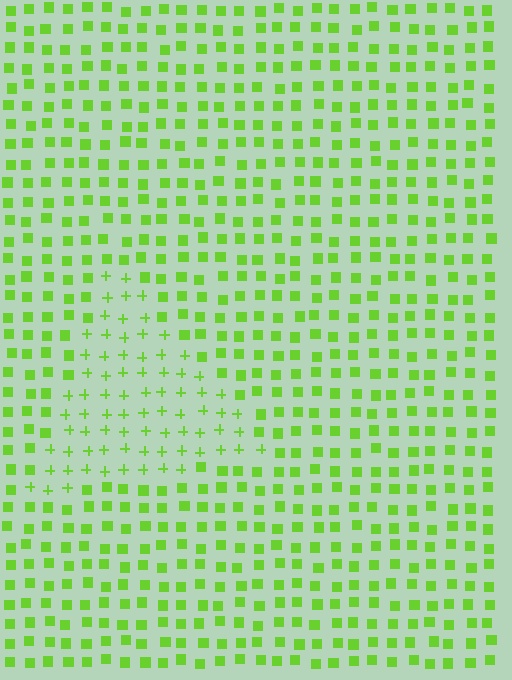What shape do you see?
I see a triangle.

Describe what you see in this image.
The image is filled with small lime elements arranged in a uniform grid. A triangle-shaped region contains plus signs, while the surrounding area contains squares. The boundary is defined purely by the change in element shape.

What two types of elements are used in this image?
The image uses plus signs inside the triangle region and squares outside it.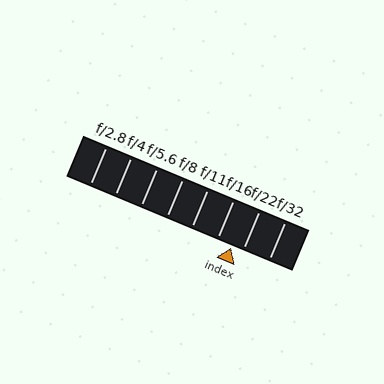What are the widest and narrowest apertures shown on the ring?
The widest aperture shown is f/2.8 and the narrowest is f/32.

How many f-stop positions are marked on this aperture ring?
There are 8 f-stop positions marked.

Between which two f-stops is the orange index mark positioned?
The index mark is between f/16 and f/22.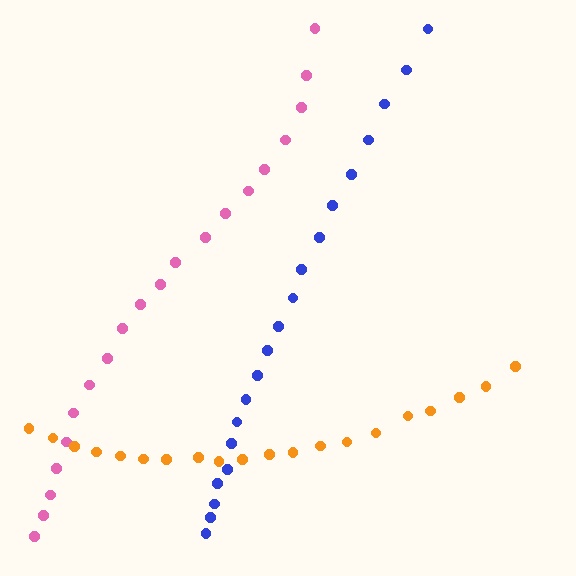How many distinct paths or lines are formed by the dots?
There are 3 distinct paths.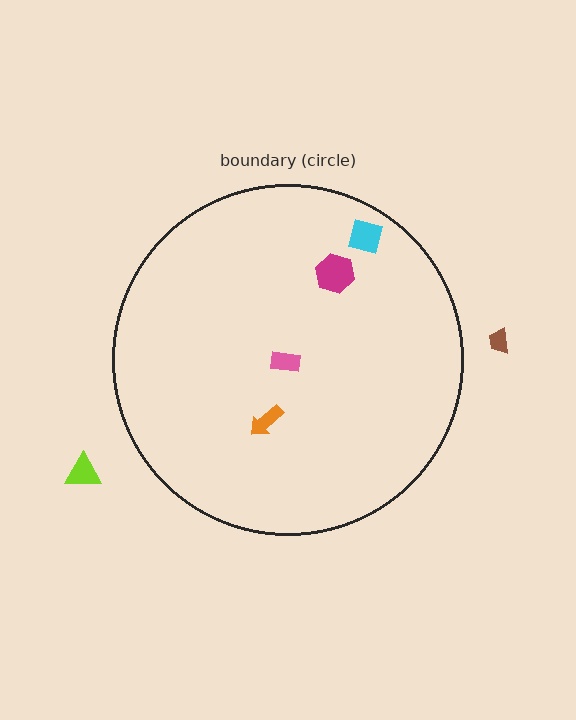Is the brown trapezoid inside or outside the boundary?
Outside.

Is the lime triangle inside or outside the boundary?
Outside.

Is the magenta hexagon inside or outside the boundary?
Inside.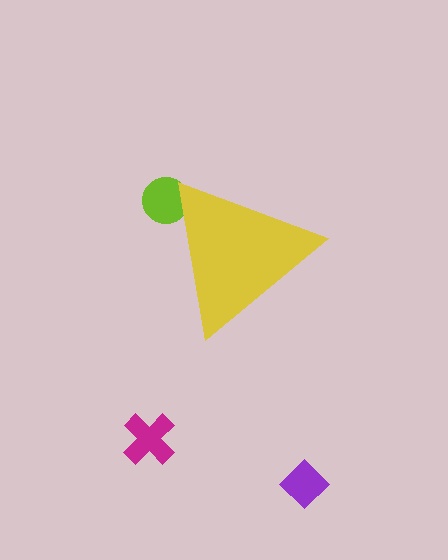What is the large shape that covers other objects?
A yellow triangle.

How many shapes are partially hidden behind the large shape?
1 shape is partially hidden.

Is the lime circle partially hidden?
Yes, the lime circle is partially hidden behind the yellow triangle.